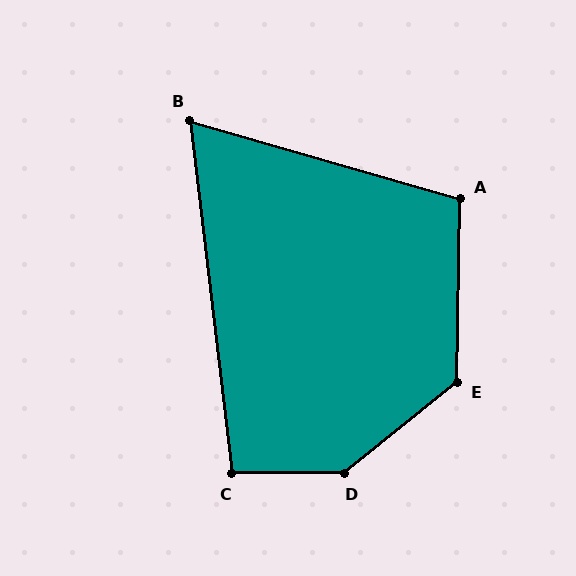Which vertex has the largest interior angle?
D, at approximately 141 degrees.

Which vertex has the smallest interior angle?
B, at approximately 67 degrees.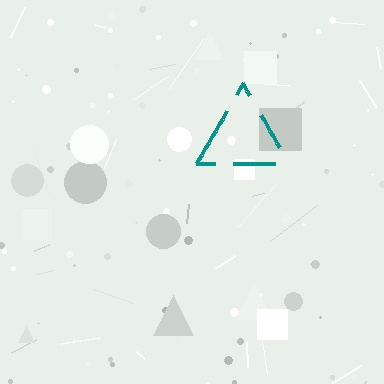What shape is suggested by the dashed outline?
The dashed outline suggests a triangle.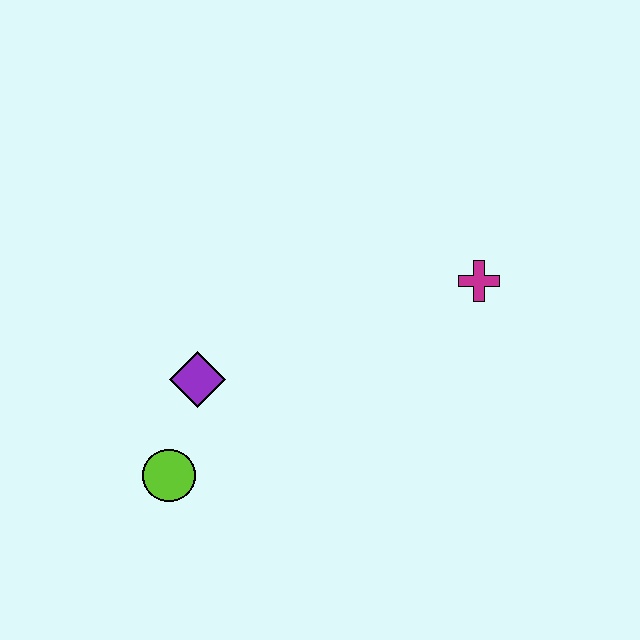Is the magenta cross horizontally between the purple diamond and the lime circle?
No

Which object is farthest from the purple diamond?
The magenta cross is farthest from the purple diamond.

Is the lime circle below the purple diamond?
Yes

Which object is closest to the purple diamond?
The lime circle is closest to the purple diamond.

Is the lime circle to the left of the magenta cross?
Yes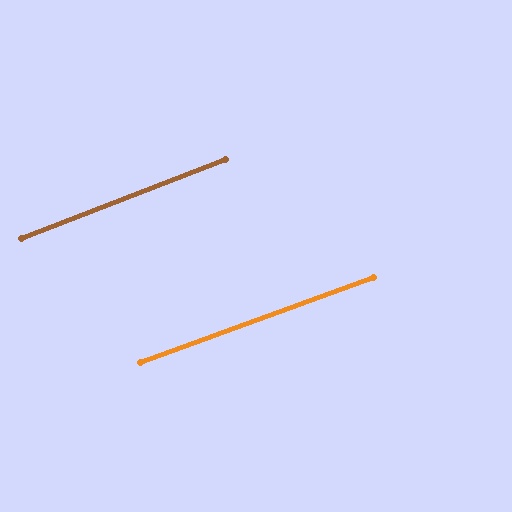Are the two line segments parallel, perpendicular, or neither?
Parallel — their directions differ by only 1.2°.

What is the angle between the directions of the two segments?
Approximately 1 degree.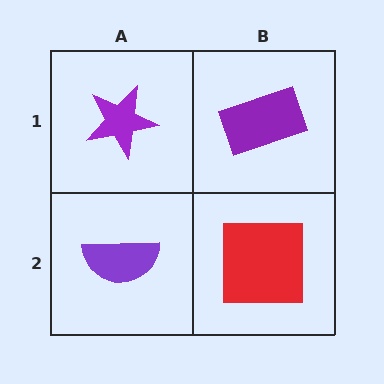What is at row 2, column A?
A purple semicircle.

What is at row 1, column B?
A purple rectangle.